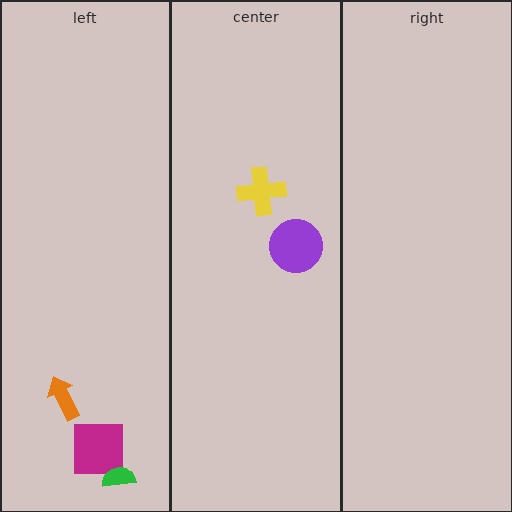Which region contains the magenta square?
The left region.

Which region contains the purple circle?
The center region.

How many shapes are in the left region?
3.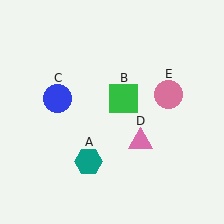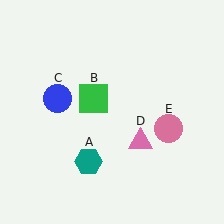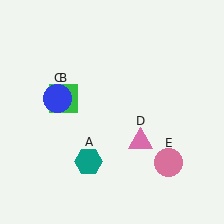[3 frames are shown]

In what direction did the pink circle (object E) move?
The pink circle (object E) moved down.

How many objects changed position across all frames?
2 objects changed position: green square (object B), pink circle (object E).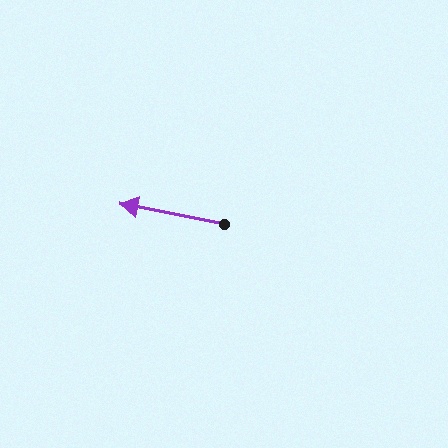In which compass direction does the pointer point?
West.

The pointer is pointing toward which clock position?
Roughly 9 o'clock.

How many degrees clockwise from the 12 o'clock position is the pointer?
Approximately 281 degrees.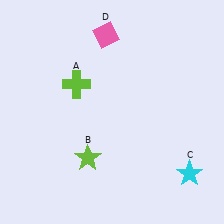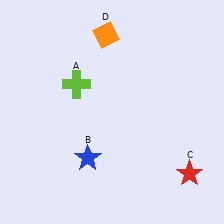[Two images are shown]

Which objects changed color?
B changed from lime to blue. C changed from cyan to red. D changed from pink to orange.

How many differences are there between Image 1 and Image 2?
There are 3 differences between the two images.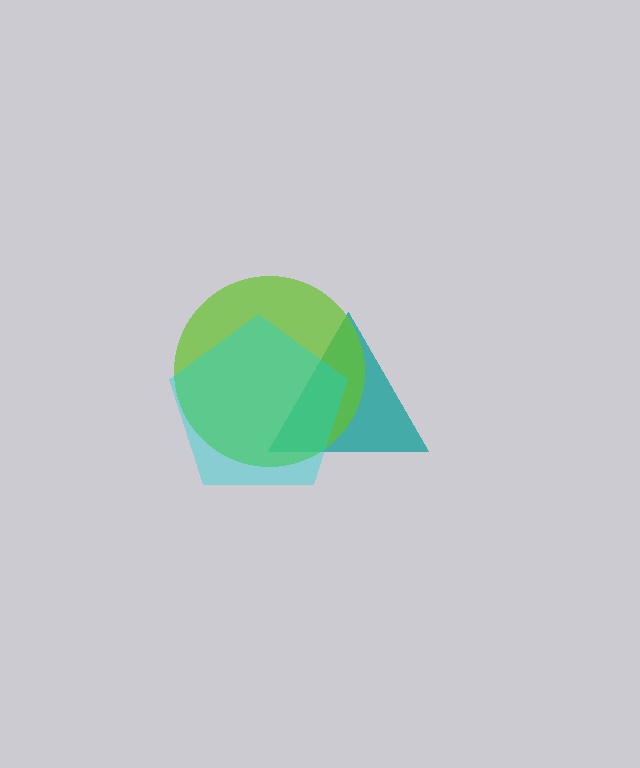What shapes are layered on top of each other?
The layered shapes are: a teal triangle, a lime circle, a cyan pentagon.